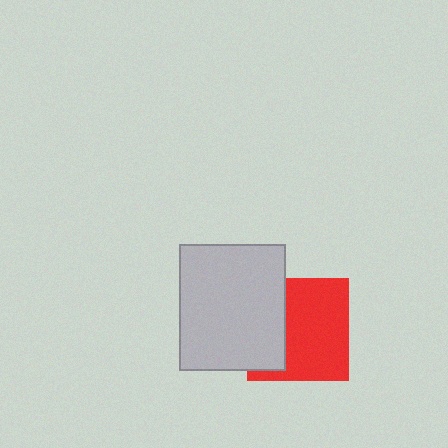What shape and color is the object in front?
The object in front is a light gray rectangle.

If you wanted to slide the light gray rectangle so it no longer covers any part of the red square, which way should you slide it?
Slide it left — that is the most direct way to separate the two shapes.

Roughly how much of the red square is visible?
Most of it is visible (roughly 66%).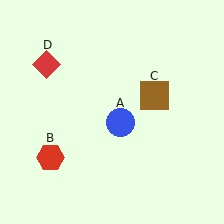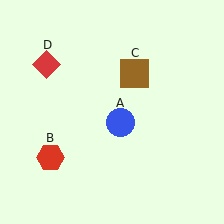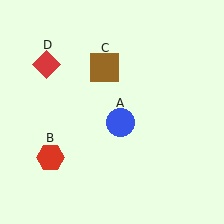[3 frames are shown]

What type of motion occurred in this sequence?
The brown square (object C) rotated counterclockwise around the center of the scene.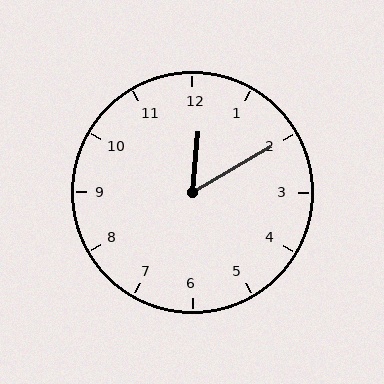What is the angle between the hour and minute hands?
Approximately 55 degrees.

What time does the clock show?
12:10.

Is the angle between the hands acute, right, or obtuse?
It is acute.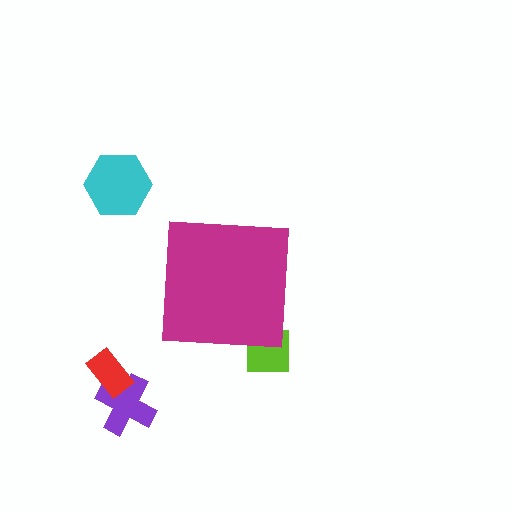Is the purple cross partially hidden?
No, the purple cross is fully visible.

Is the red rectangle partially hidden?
No, the red rectangle is fully visible.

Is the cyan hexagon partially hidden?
No, the cyan hexagon is fully visible.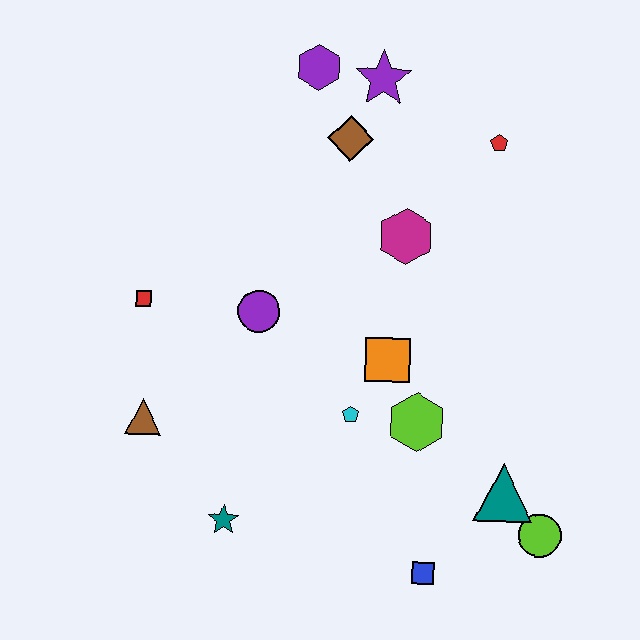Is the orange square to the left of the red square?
No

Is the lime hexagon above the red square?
No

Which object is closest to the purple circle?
The red square is closest to the purple circle.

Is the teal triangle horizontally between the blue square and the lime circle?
Yes